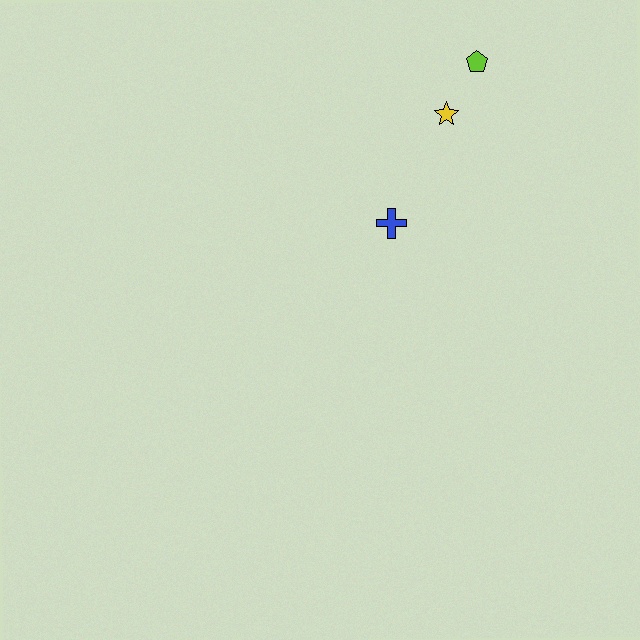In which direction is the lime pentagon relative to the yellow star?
The lime pentagon is above the yellow star.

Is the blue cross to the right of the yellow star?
No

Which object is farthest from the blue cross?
The lime pentagon is farthest from the blue cross.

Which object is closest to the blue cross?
The yellow star is closest to the blue cross.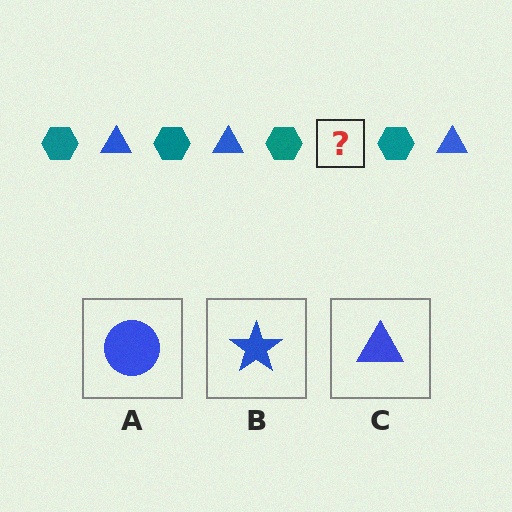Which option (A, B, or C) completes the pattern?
C.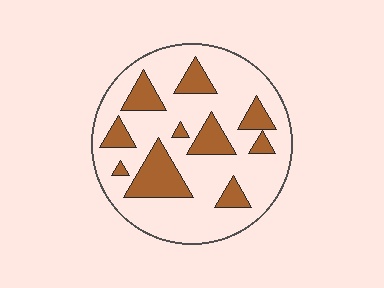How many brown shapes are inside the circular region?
10.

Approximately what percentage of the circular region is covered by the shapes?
Approximately 25%.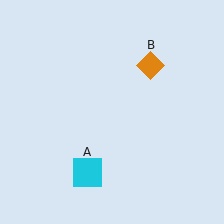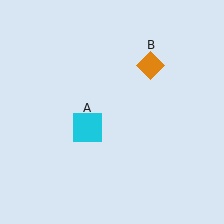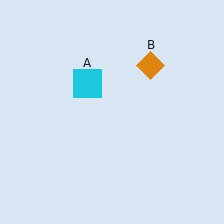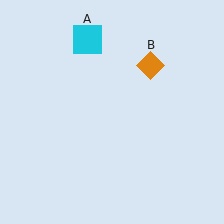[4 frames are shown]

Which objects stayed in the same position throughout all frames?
Orange diamond (object B) remained stationary.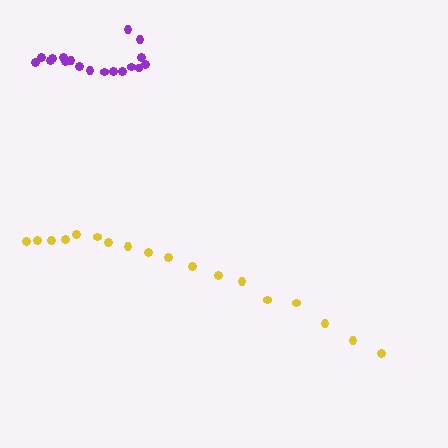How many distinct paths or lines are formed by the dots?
There are 2 distinct paths.